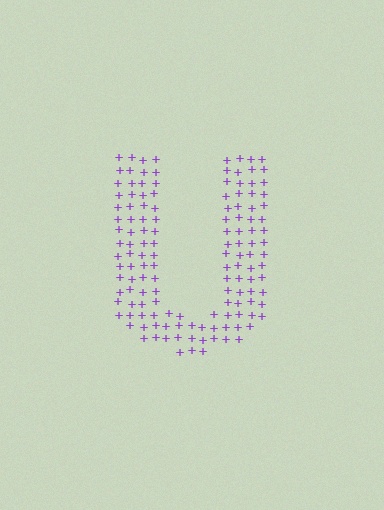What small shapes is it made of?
It is made of small plus signs.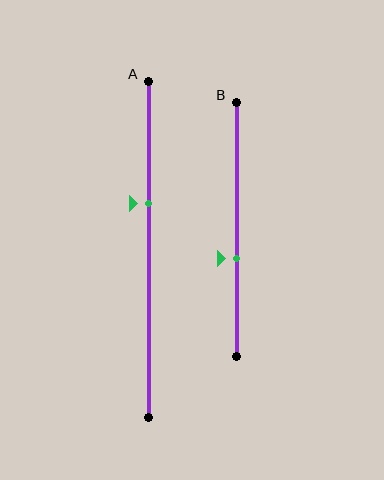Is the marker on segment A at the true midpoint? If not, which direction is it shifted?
No, the marker on segment A is shifted upward by about 14% of the segment length.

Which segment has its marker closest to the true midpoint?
Segment B has its marker closest to the true midpoint.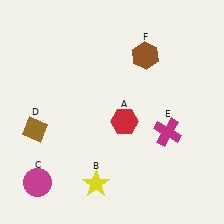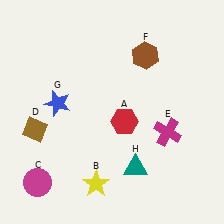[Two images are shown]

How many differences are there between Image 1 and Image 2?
There are 2 differences between the two images.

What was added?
A blue star (G), a teal triangle (H) were added in Image 2.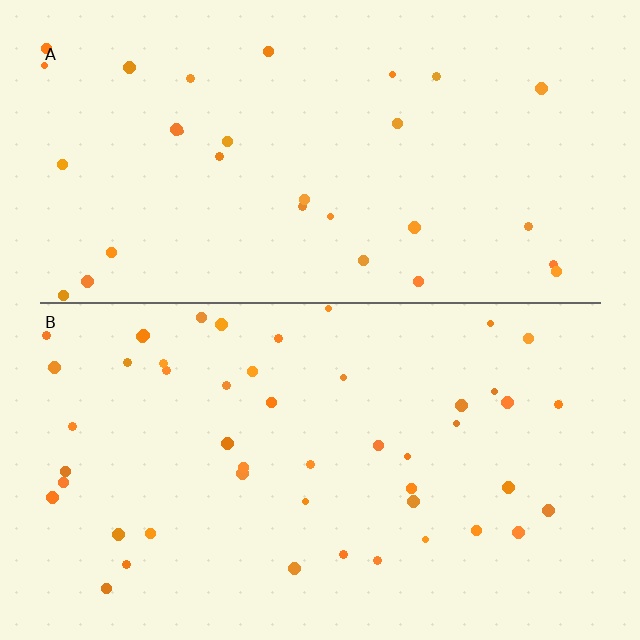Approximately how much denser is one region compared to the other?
Approximately 1.6× — region B over region A.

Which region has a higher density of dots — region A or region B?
B (the bottom).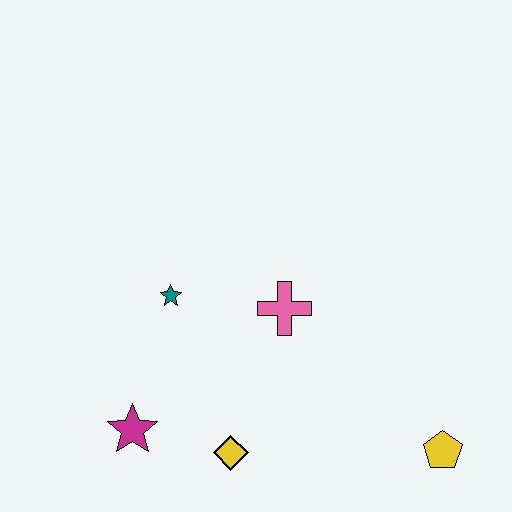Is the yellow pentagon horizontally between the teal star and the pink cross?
No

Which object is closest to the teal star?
The pink cross is closest to the teal star.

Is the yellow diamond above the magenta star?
No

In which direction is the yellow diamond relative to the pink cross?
The yellow diamond is below the pink cross.